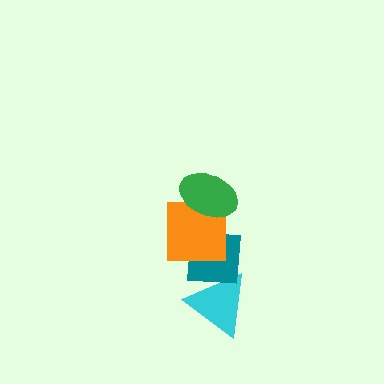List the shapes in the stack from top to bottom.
From top to bottom: the green ellipse, the orange square, the teal square, the cyan triangle.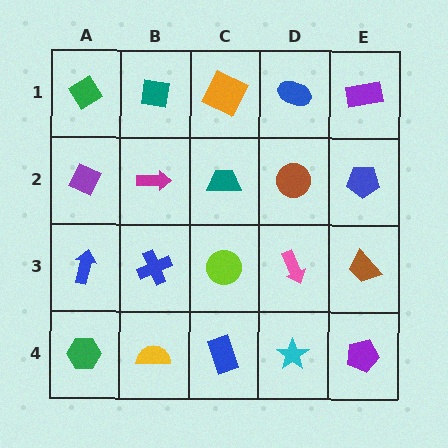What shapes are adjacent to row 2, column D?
A blue ellipse (row 1, column D), a pink arrow (row 3, column D), a teal trapezoid (row 2, column C), a blue pentagon (row 2, column E).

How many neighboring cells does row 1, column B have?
3.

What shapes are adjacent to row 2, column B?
A teal square (row 1, column B), a blue cross (row 3, column B), a purple diamond (row 2, column A), a teal trapezoid (row 2, column C).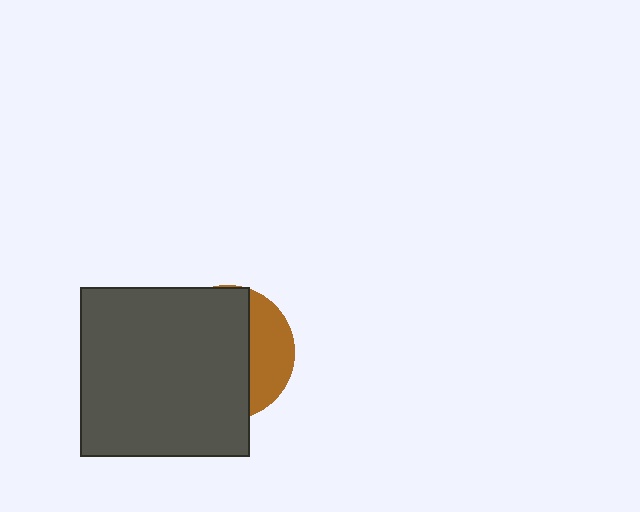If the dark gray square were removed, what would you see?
You would see the complete brown circle.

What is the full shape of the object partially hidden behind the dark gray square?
The partially hidden object is a brown circle.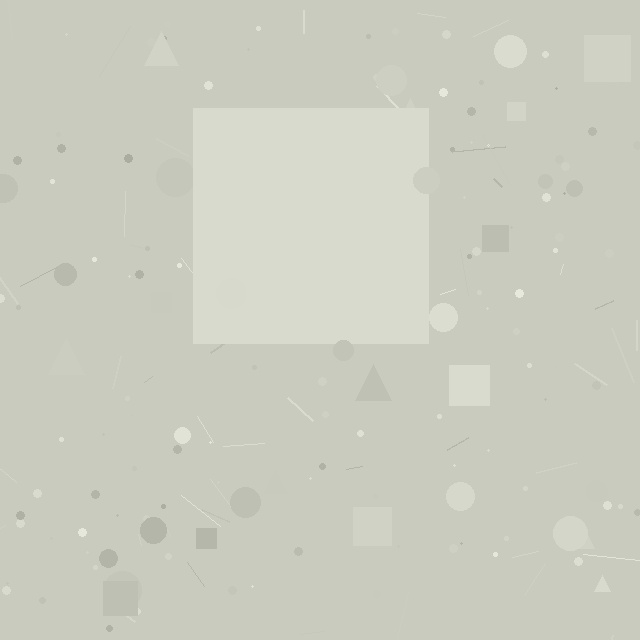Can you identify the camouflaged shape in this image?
The camouflaged shape is a square.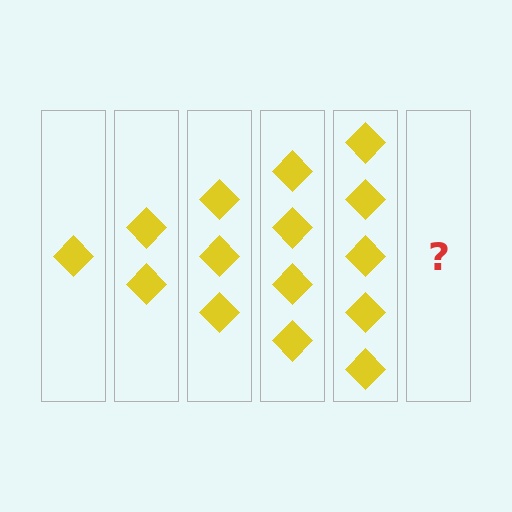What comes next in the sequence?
The next element should be 6 diamonds.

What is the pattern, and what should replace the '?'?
The pattern is that each step adds one more diamond. The '?' should be 6 diamonds.